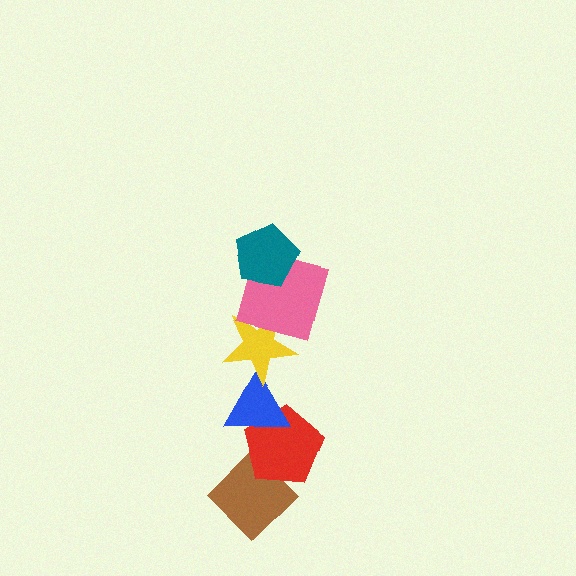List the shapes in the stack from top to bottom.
From top to bottom: the teal pentagon, the pink square, the yellow star, the blue triangle, the red pentagon, the brown diamond.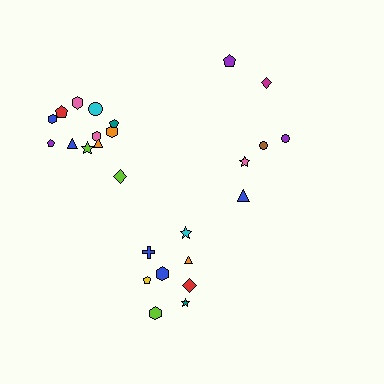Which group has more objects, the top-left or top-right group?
The top-left group.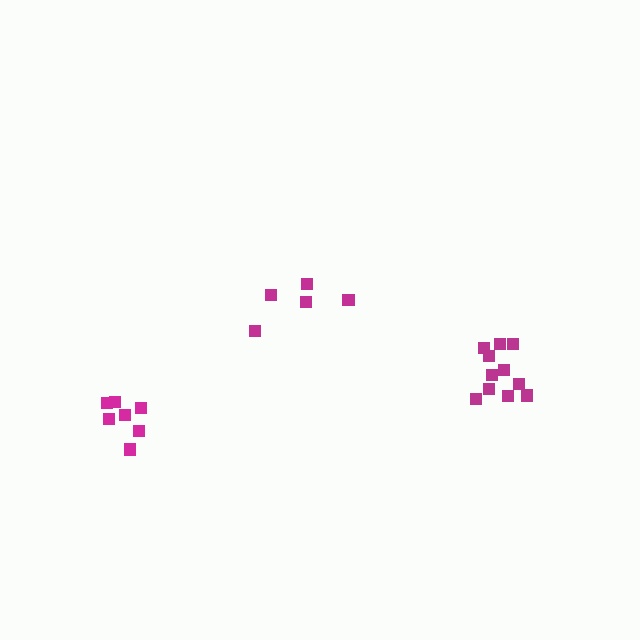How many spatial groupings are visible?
There are 3 spatial groupings.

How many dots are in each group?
Group 1: 11 dots, Group 2: 5 dots, Group 3: 7 dots (23 total).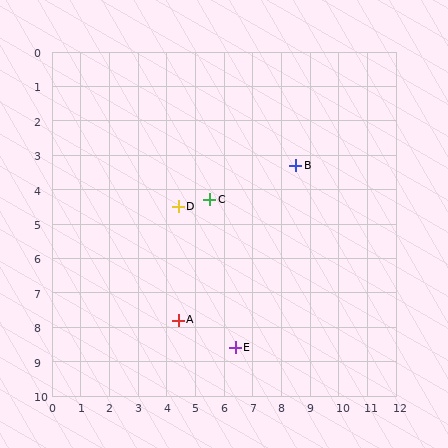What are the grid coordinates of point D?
Point D is at approximately (4.4, 4.5).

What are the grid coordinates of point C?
Point C is at approximately (5.5, 4.3).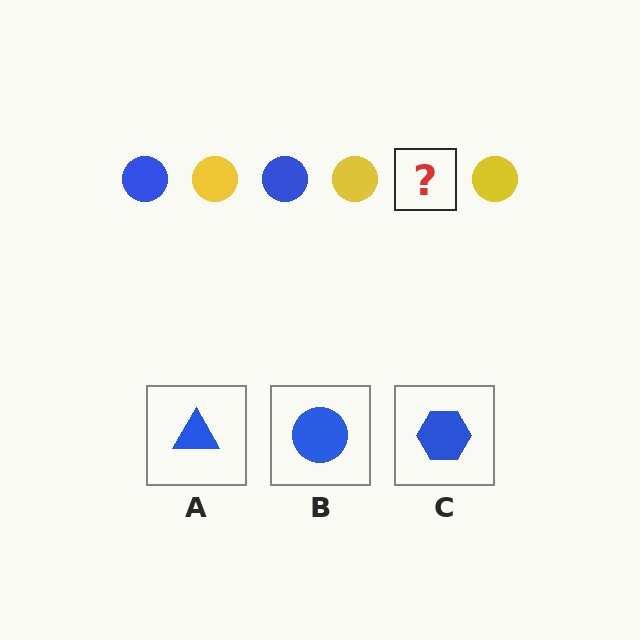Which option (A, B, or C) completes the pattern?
B.